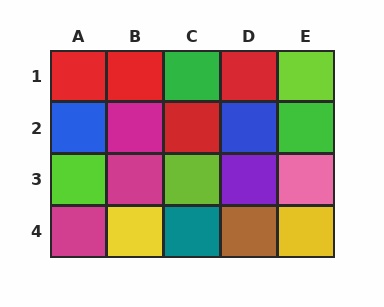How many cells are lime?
3 cells are lime.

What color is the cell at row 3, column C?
Lime.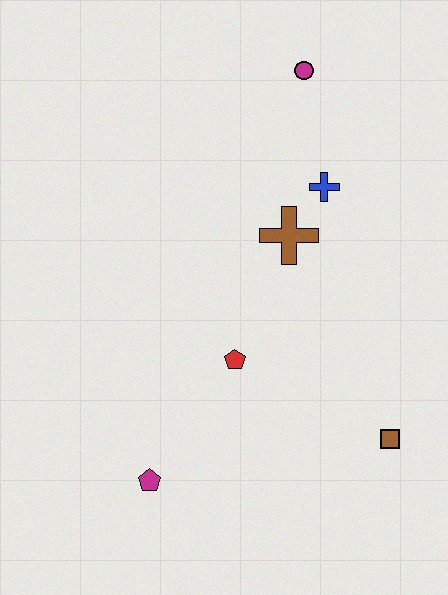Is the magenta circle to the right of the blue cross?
No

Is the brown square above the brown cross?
No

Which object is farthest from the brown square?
The magenta circle is farthest from the brown square.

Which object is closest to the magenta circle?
The blue cross is closest to the magenta circle.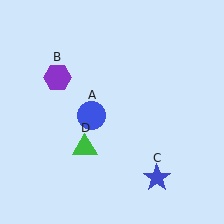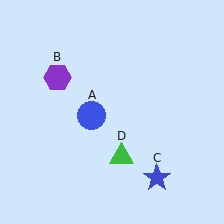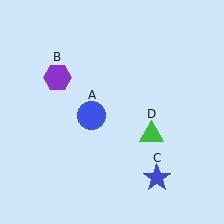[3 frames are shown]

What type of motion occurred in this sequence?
The green triangle (object D) rotated counterclockwise around the center of the scene.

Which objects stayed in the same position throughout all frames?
Blue circle (object A) and purple hexagon (object B) and blue star (object C) remained stationary.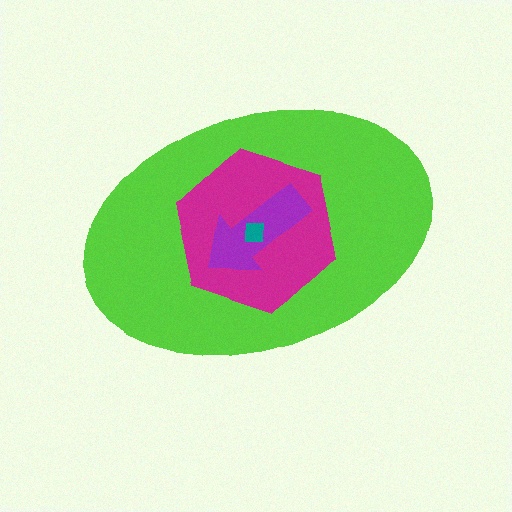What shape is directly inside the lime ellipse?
The magenta hexagon.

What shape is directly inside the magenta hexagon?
The purple arrow.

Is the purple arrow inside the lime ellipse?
Yes.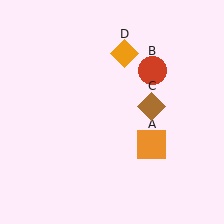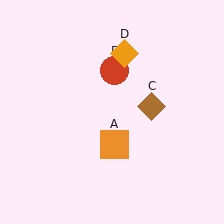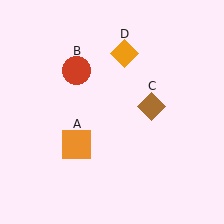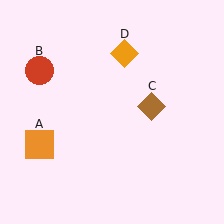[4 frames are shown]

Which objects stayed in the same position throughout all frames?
Brown diamond (object C) and orange diamond (object D) remained stationary.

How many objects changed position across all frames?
2 objects changed position: orange square (object A), red circle (object B).